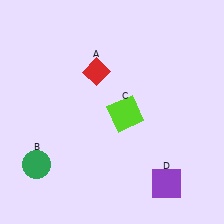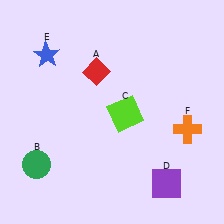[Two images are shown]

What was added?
A blue star (E), an orange cross (F) were added in Image 2.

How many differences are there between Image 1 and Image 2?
There are 2 differences between the two images.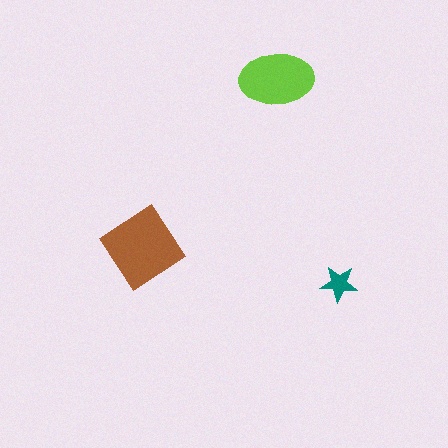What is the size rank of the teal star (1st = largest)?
3rd.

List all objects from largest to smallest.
The brown diamond, the lime ellipse, the teal star.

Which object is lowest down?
The teal star is bottommost.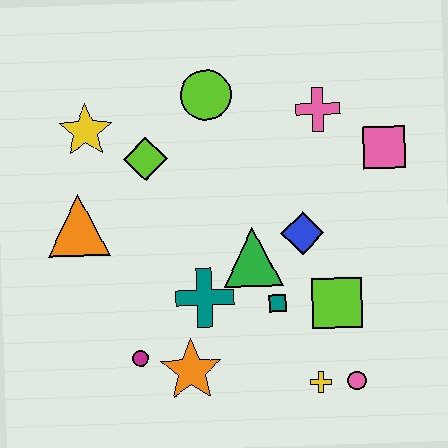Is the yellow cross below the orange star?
Yes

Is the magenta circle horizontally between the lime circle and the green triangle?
No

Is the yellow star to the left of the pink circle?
Yes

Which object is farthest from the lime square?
The yellow star is farthest from the lime square.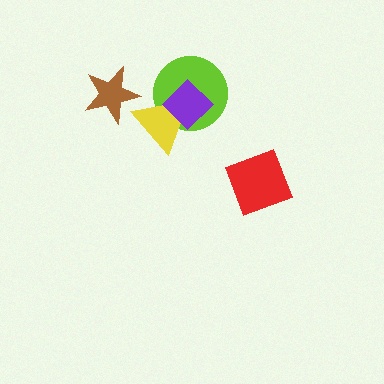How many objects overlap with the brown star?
0 objects overlap with the brown star.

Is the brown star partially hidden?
No, no other shape covers it.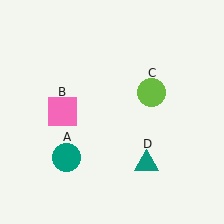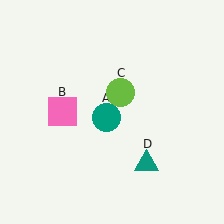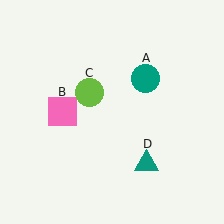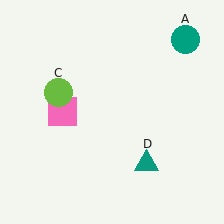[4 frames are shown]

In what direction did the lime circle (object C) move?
The lime circle (object C) moved left.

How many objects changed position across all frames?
2 objects changed position: teal circle (object A), lime circle (object C).